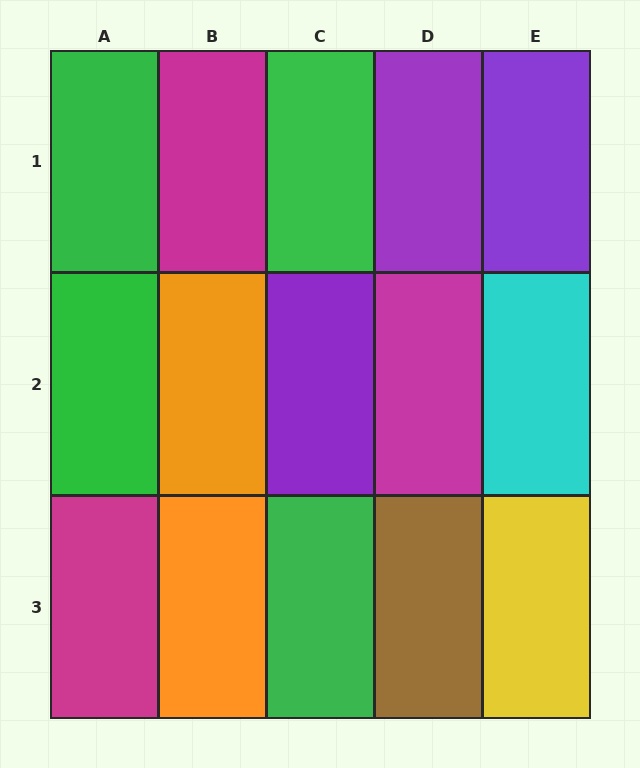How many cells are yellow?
1 cell is yellow.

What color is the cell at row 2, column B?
Orange.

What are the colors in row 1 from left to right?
Green, magenta, green, purple, purple.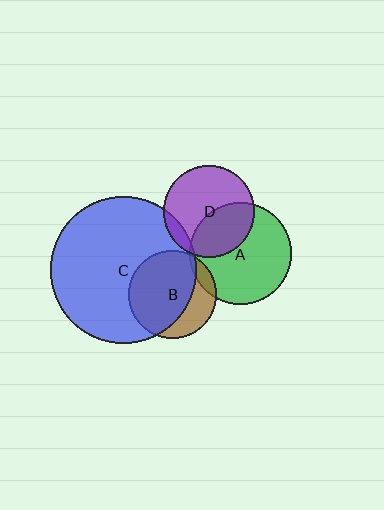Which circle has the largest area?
Circle C (blue).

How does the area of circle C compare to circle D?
Approximately 2.6 times.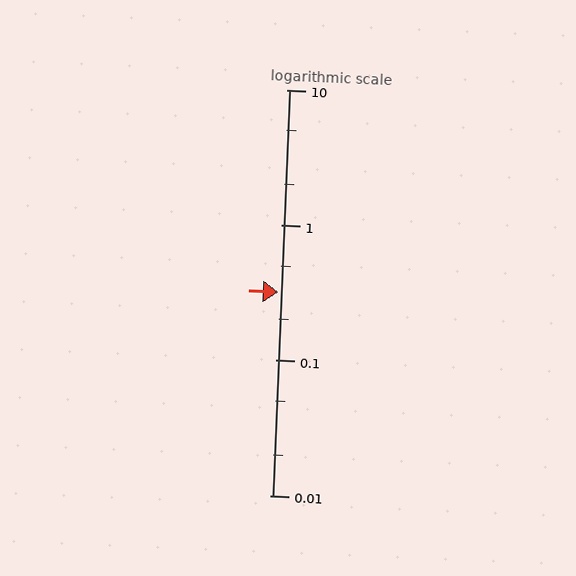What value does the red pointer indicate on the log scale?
The pointer indicates approximately 0.32.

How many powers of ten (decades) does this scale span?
The scale spans 3 decades, from 0.01 to 10.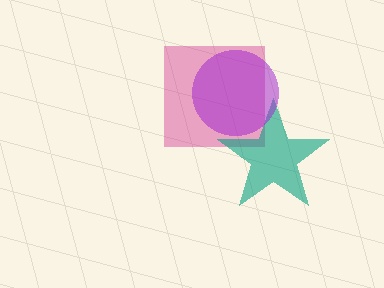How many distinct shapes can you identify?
There are 3 distinct shapes: a magenta square, a teal star, a purple circle.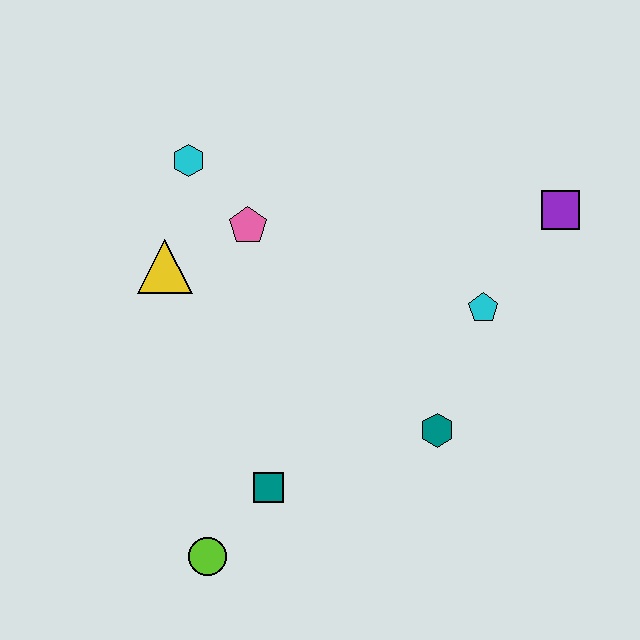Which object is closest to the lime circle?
The teal square is closest to the lime circle.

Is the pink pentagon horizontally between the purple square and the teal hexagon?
No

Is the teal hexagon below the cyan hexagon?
Yes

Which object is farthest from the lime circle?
The purple square is farthest from the lime circle.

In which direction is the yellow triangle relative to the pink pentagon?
The yellow triangle is to the left of the pink pentagon.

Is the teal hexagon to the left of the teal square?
No